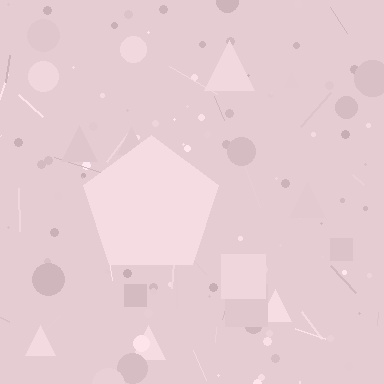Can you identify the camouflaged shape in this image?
The camouflaged shape is a pentagon.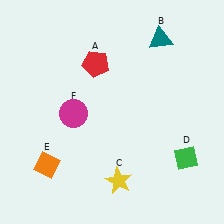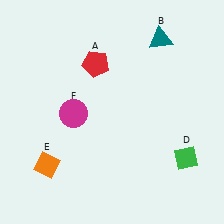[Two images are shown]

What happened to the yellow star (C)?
The yellow star (C) was removed in Image 2. It was in the bottom-right area of Image 1.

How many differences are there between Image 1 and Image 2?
There is 1 difference between the two images.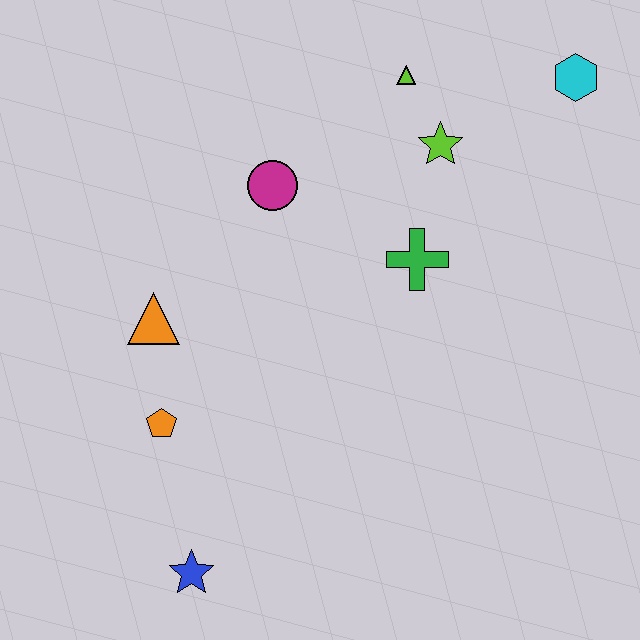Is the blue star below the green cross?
Yes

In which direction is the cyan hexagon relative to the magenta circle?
The cyan hexagon is to the right of the magenta circle.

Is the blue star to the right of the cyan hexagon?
No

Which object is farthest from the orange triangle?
The cyan hexagon is farthest from the orange triangle.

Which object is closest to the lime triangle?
The lime star is closest to the lime triangle.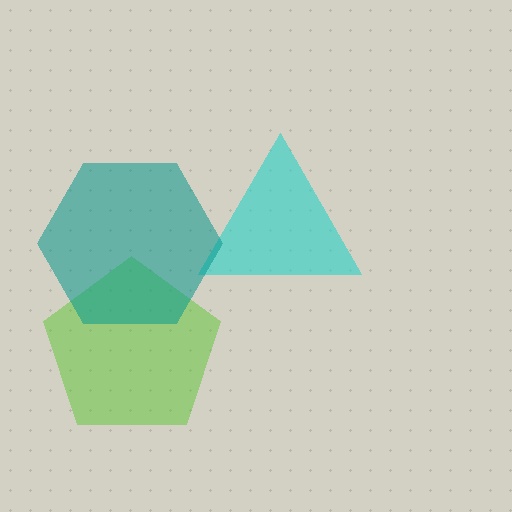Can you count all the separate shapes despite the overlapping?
Yes, there are 3 separate shapes.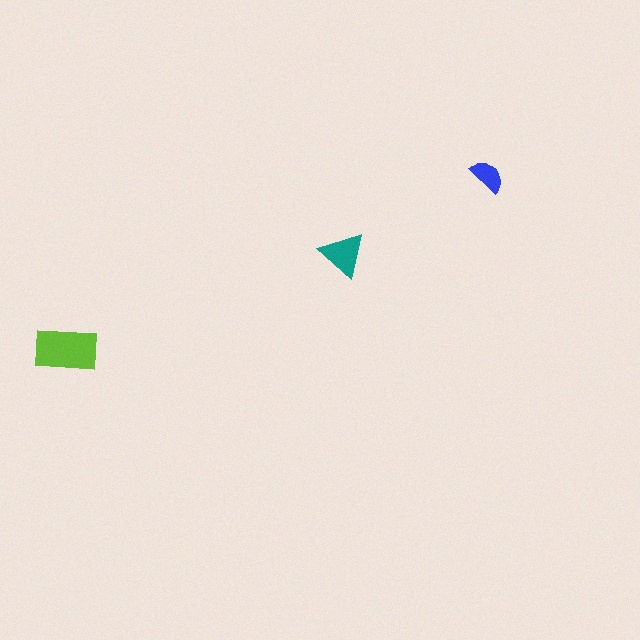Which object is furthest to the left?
The lime rectangle is leftmost.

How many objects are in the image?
There are 3 objects in the image.